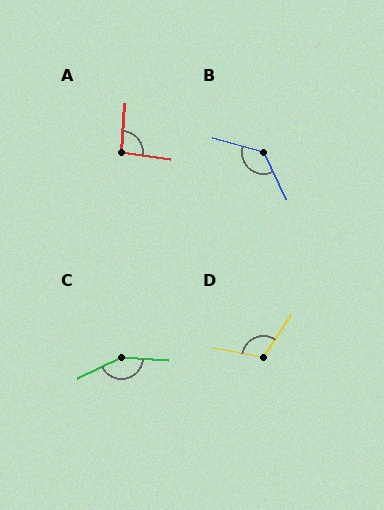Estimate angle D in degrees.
Approximately 114 degrees.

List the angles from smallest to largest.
A (94°), D (114°), B (131°), C (152°).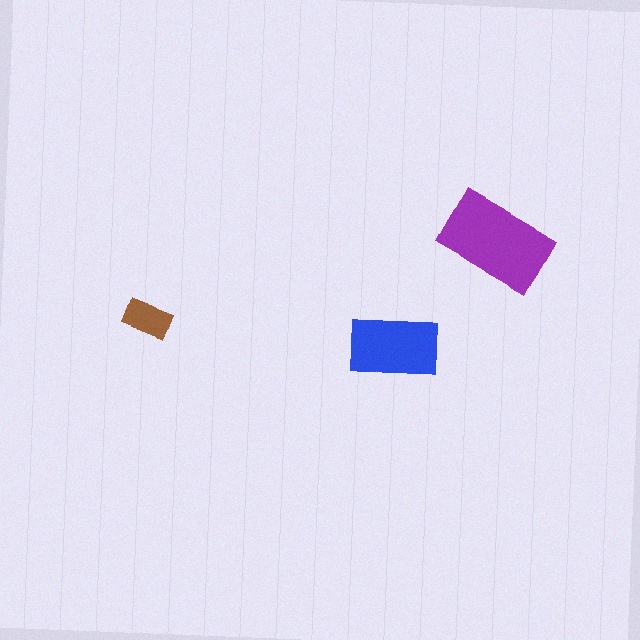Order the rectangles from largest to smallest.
the purple one, the blue one, the brown one.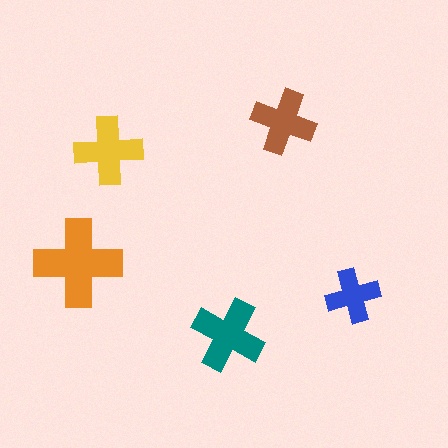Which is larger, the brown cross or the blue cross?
The brown one.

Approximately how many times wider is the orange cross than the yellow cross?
About 1.5 times wider.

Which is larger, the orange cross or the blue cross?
The orange one.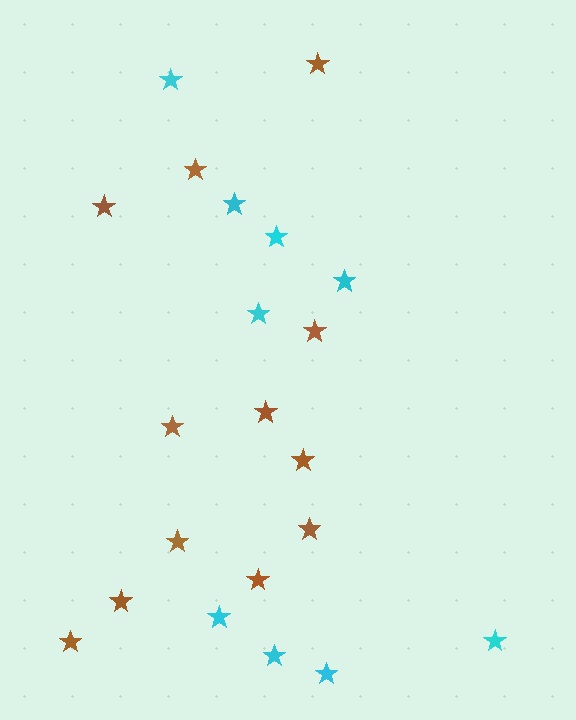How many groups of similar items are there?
There are 2 groups: one group of cyan stars (9) and one group of brown stars (12).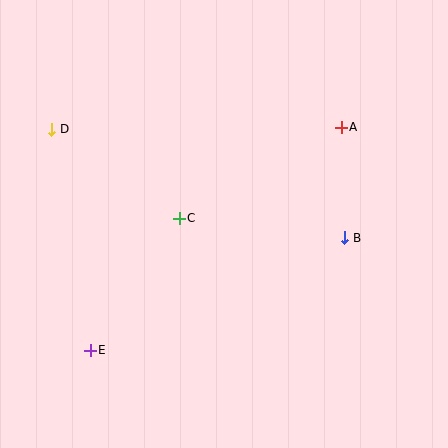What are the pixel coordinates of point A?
Point A is at (341, 127).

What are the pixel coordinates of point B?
Point B is at (345, 238).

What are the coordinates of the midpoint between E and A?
The midpoint between E and A is at (216, 239).